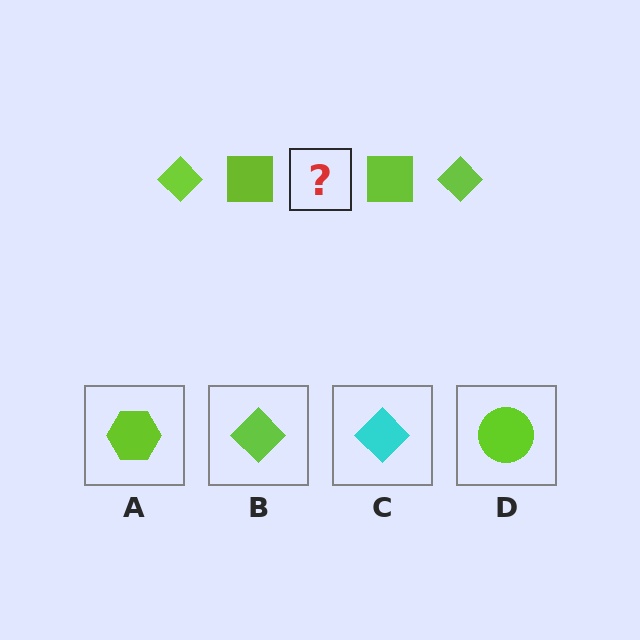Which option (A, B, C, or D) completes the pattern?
B.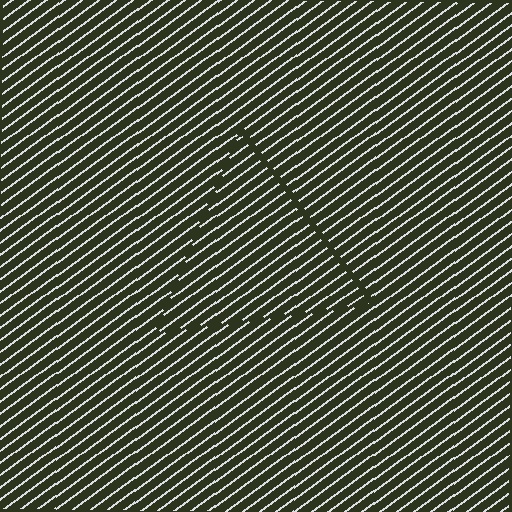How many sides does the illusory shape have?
3 sides — the line-ends trace a triangle.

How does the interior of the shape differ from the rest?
The interior of the shape contains the same grating, shifted by half a period — the contour is defined by the phase discontinuity where line-ends from the inner and outer gratings abut.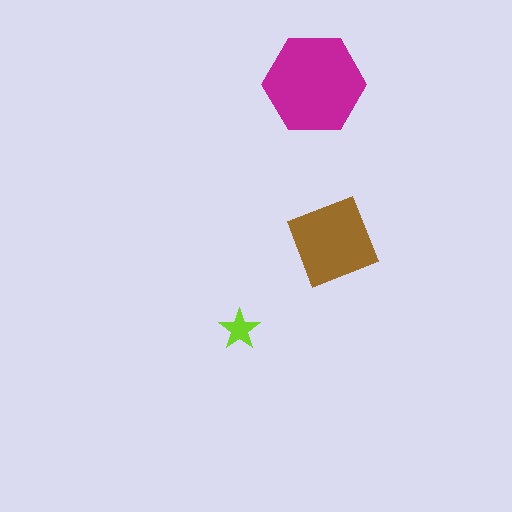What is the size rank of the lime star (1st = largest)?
3rd.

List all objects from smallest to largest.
The lime star, the brown square, the magenta hexagon.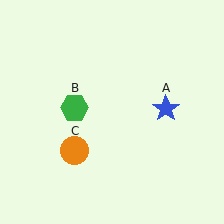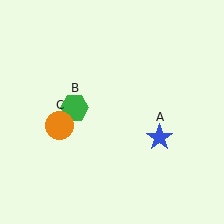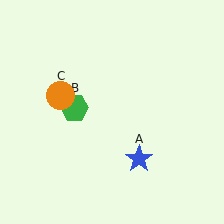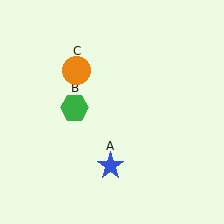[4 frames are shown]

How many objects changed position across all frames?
2 objects changed position: blue star (object A), orange circle (object C).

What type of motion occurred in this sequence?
The blue star (object A), orange circle (object C) rotated clockwise around the center of the scene.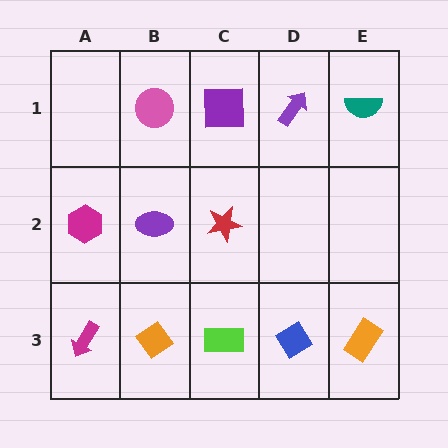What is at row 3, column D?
A blue diamond.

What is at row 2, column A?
A magenta hexagon.